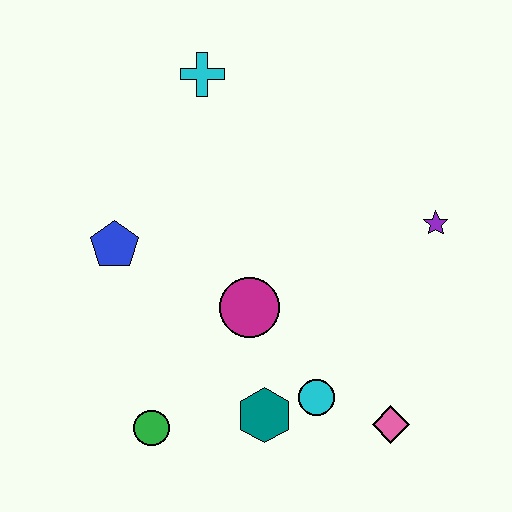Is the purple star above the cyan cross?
No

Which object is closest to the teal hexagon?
The cyan circle is closest to the teal hexagon.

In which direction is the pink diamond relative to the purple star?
The pink diamond is below the purple star.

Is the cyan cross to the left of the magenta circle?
Yes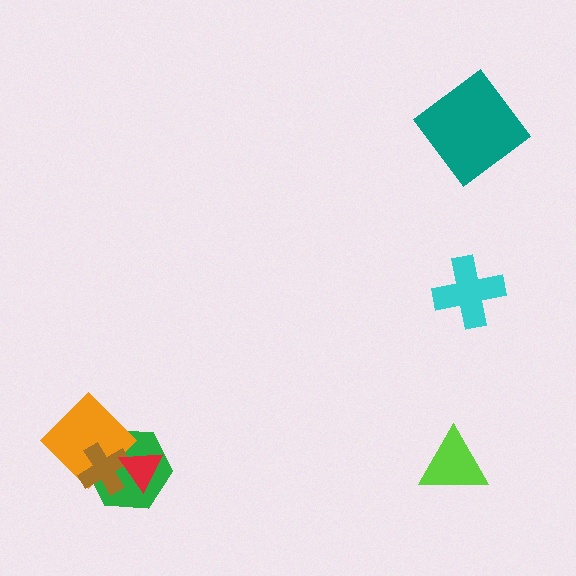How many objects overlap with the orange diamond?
3 objects overlap with the orange diamond.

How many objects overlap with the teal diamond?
0 objects overlap with the teal diamond.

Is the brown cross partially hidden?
Yes, it is partially covered by another shape.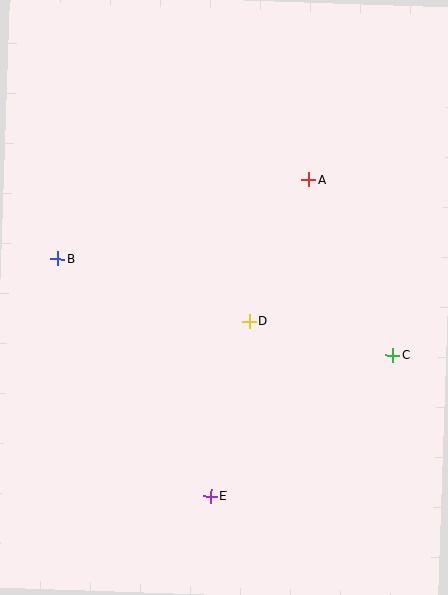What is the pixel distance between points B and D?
The distance between B and D is 201 pixels.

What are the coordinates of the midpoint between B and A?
The midpoint between B and A is at (183, 219).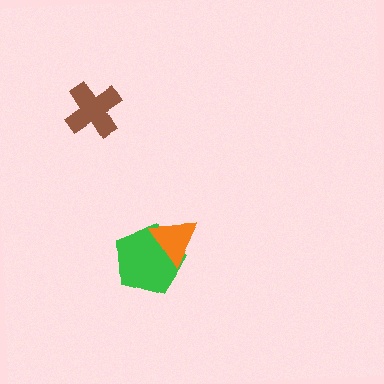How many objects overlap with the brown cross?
0 objects overlap with the brown cross.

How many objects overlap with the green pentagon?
1 object overlaps with the green pentagon.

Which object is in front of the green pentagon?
The orange triangle is in front of the green pentagon.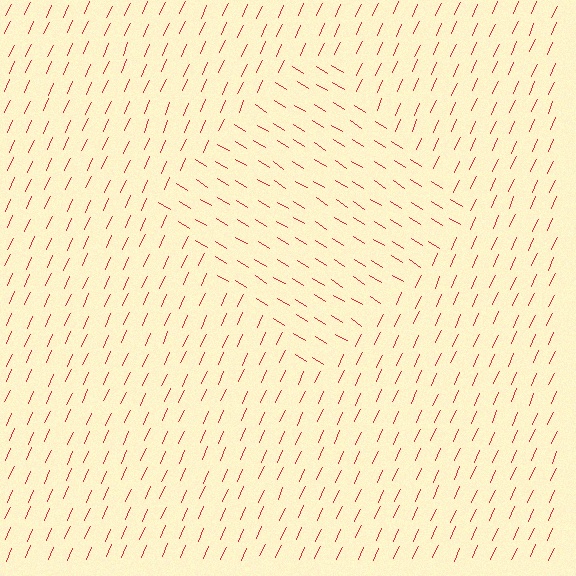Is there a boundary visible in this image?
Yes, there is a texture boundary formed by a change in line orientation.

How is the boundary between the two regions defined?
The boundary is defined purely by a change in line orientation (approximately 82 degrees difference). All lines are the same color and thickness.